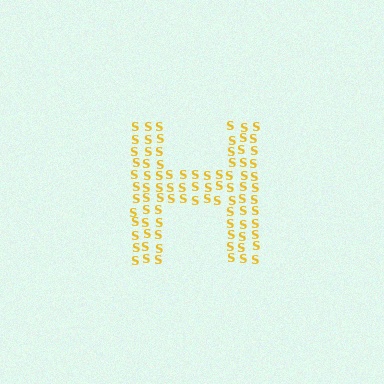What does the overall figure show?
The overall figure shows the letter H.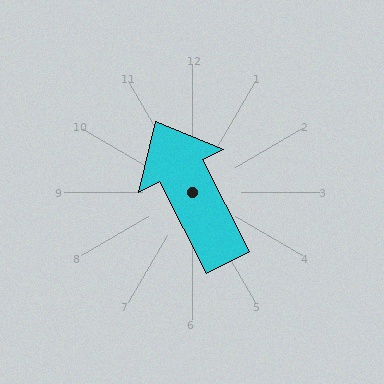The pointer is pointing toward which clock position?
Roughly 11 o'clock.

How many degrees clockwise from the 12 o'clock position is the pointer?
Approximately 333 degrees.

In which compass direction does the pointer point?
Northwest.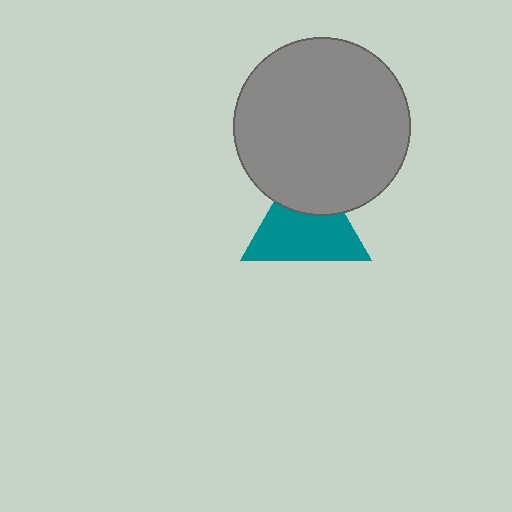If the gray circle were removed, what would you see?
You would see the complete teal triangle.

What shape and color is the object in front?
The object in front is a gray circle.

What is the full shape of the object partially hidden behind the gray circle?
The partially hidden object is a teal triangle.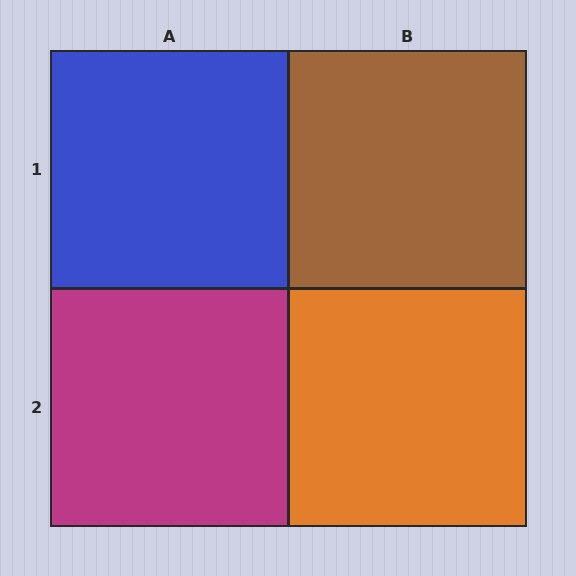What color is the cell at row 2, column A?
Magenta.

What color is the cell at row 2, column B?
Orange.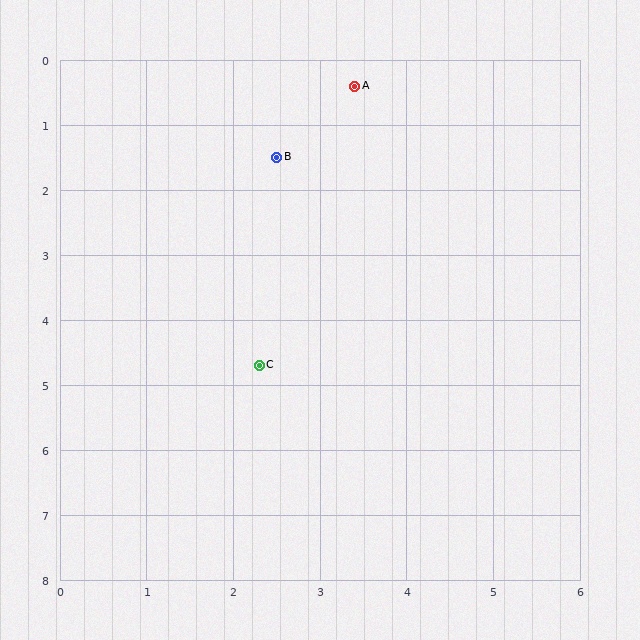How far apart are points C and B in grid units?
Points C and B are about 3.2 grid units apart.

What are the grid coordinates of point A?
Point A is at approximately (3.4, 0.4).